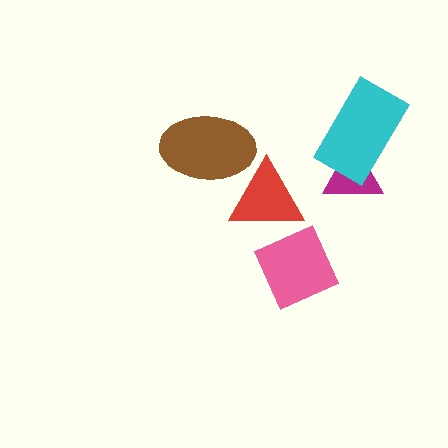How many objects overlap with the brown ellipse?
1 object overlaps with the brown ellipse.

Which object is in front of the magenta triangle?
The cyan rectangle is in front of the magenta triangle.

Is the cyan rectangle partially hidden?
No, no other shape covers it.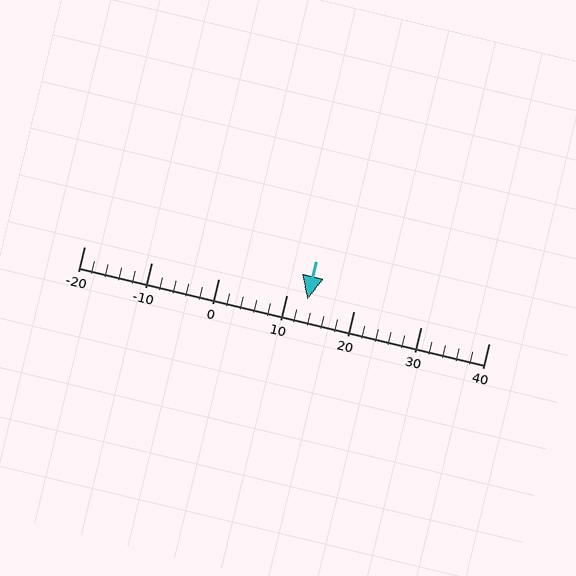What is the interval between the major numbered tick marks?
The major tick marks are spaced 10 units apart.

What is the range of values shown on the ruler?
The ruler shows values from -20 to 40.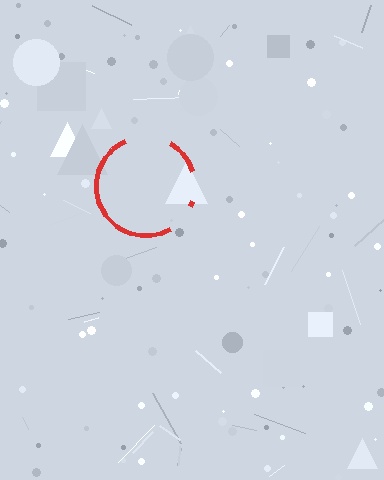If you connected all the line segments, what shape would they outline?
They would outline a circle.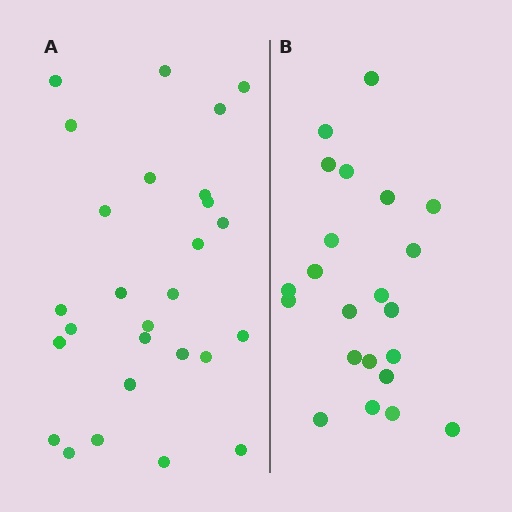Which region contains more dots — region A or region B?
Region A (the left region) has more dots.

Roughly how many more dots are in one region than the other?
Region A has about 5 more dots than region B.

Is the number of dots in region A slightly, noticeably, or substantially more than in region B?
Region A has only slightly more — the two regions are fairly close. The ratio is roughly 1.2 to 1.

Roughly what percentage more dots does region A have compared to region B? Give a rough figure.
About 25% more.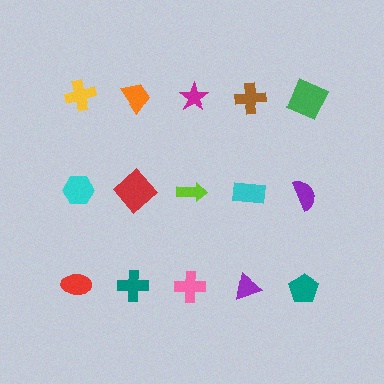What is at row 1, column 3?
A magenta star.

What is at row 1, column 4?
A brown cross.